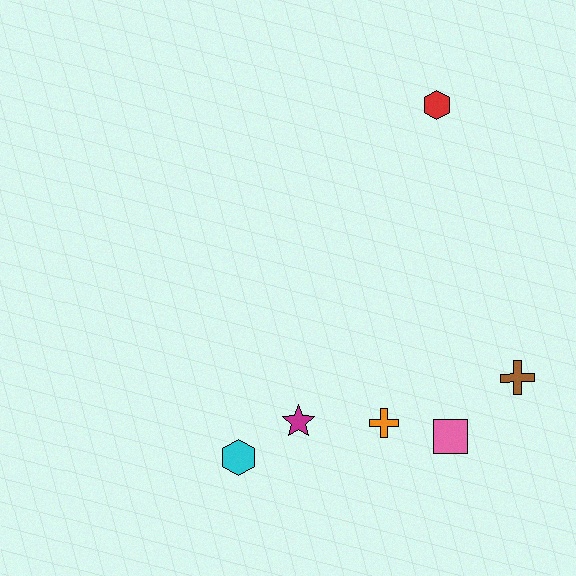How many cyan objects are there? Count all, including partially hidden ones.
There is 1 cyan object.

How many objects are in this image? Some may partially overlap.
There are 6 objects.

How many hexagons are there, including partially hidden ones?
There are 2 hexagons.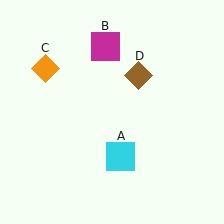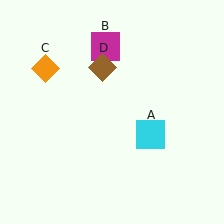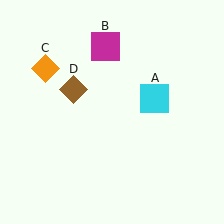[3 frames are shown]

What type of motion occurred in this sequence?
The cyan square (object A), brown diamond (object D) rotated counterclockwise around the center of the scene.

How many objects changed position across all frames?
2 objects changed position: cyan square (object A), brown diamond (object D).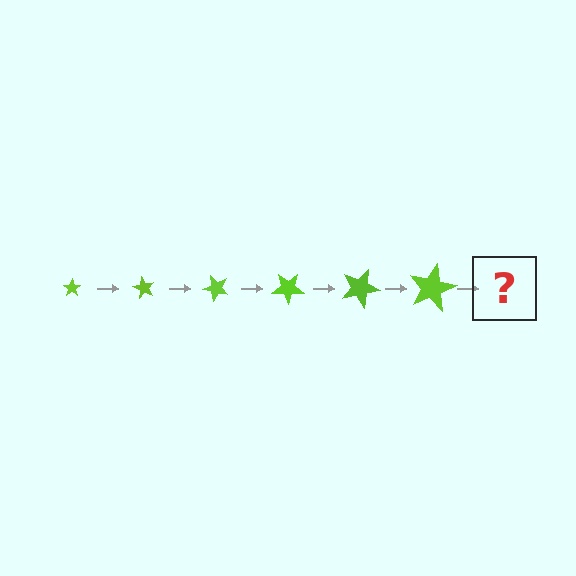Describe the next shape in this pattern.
It should be a star, larger than the previous one and rotated 360 degrees from the start.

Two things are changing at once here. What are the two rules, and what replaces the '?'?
The two rules are that the star grows larger each step and it rotates 60 degrees each step. The '?' should be a star, larger than the previous one and rotated 360 degrees from the start.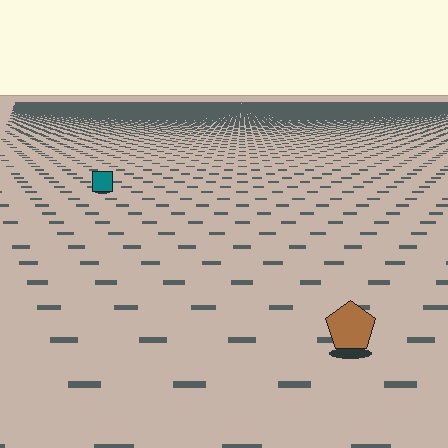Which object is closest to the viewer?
The brown pentagon is closest. The texture marks near it are larger and more spread out.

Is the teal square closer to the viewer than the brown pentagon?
No. The brown pentagon is closer — you can tell from the texture gradient: the ground texture is coarser near it.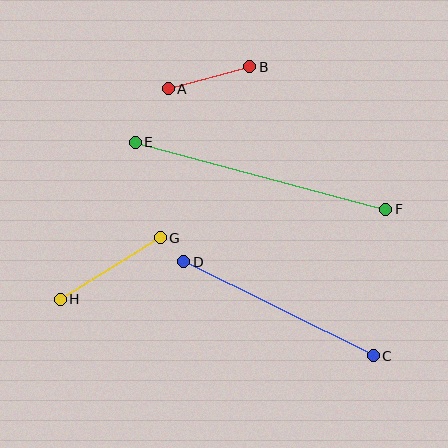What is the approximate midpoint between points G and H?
The midpoint is at approximately (110, 268) pixels.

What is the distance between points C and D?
The distance is approximately 211 pixels.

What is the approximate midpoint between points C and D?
The midpoint is at approximately (279, 309) pixels.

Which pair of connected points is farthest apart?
Points E and F are farthest apart.